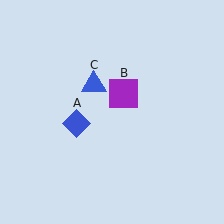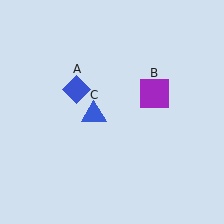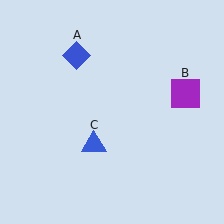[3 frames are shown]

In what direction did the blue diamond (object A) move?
The blue diamond (object A) moved up.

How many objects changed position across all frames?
3 objects changed position: blue diamond (object A), purple square (object B), blue triangle (object C).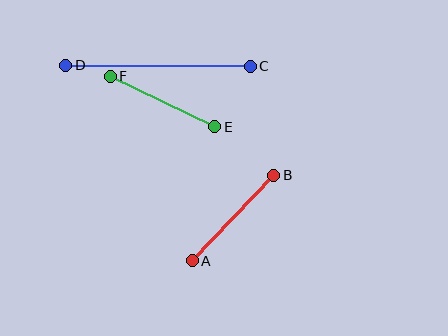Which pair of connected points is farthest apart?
Points C and D are farthest apart.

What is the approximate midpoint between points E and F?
The midpoint is at approximately (162, 101) pixels.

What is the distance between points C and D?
The distance is approximately 184 pixels.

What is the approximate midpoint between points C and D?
The midpoint is at approximately (158, 66) pixels.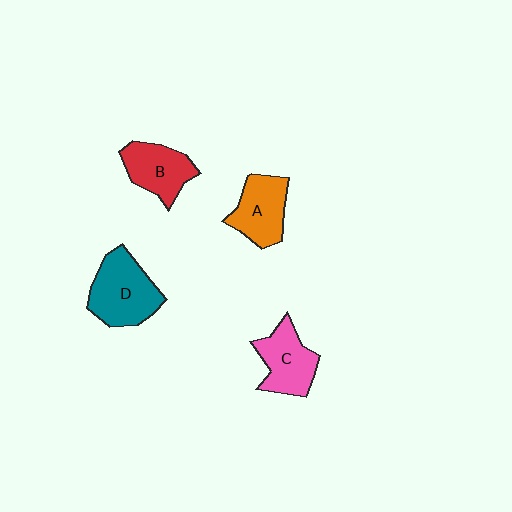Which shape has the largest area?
Shape D (teal).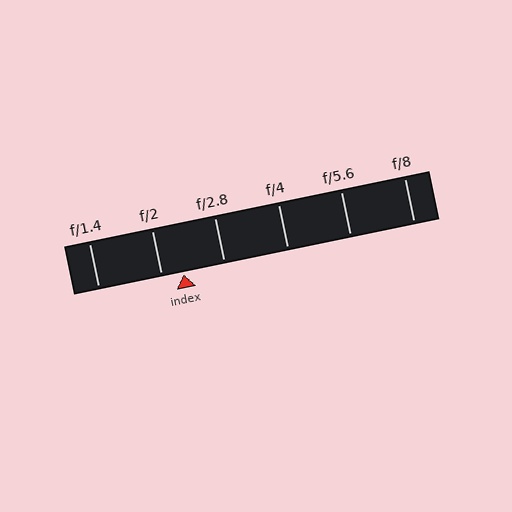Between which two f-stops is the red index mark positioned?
The index mark is between f/2 and f/2.8.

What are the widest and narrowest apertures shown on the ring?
The widest aperture shown is f/1.4 and the narrowest is f/8.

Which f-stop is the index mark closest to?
The index mark is closest to f/2.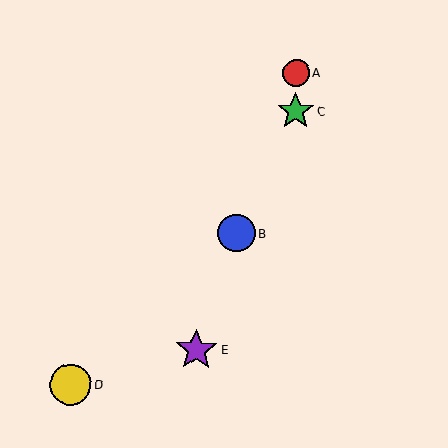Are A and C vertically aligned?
Yes, both are at x≈296.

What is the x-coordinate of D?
Object D is at x≈71.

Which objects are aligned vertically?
Objects A, C are aligned vertically.